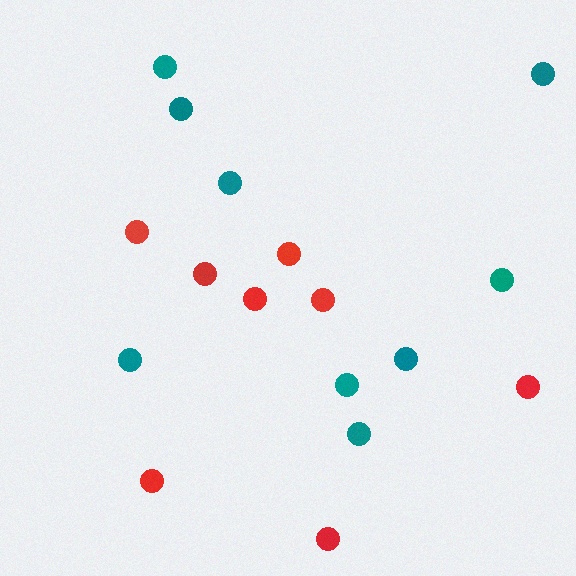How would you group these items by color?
There are 2 groups: one group of red circles (8) and one group of teal circles (9).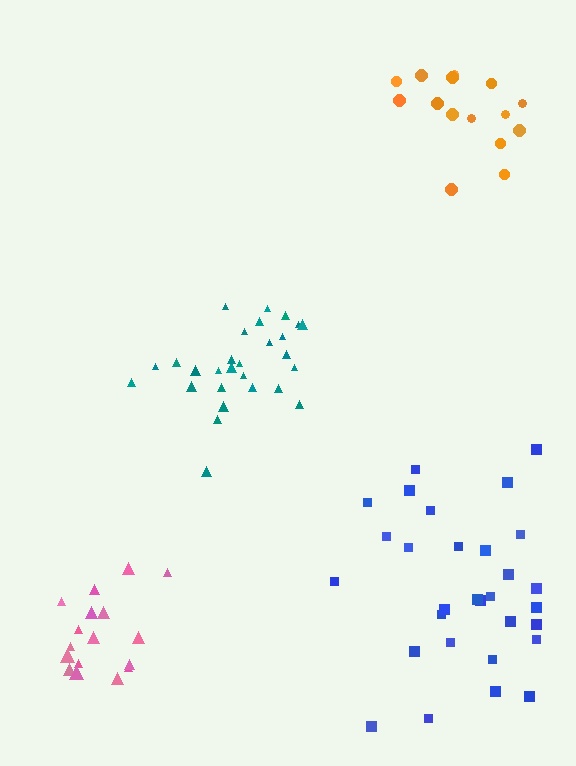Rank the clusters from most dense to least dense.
teal, orange, pink, blue.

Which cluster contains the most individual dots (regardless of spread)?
Blue (30).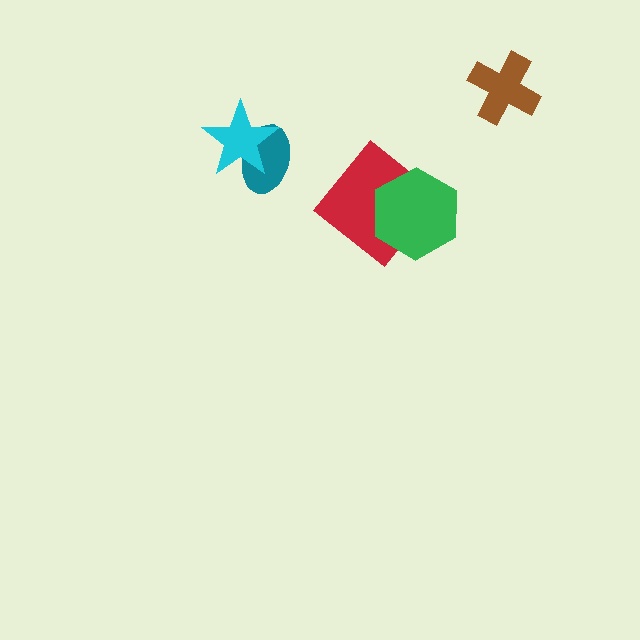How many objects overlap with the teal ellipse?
1 object overlaps with the teal ellipse.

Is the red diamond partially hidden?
Yes, it is partially covered by another shape.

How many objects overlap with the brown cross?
0 objects overlap with the brown cross.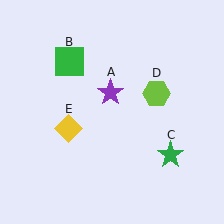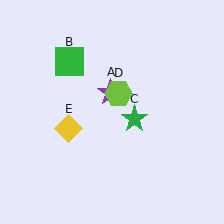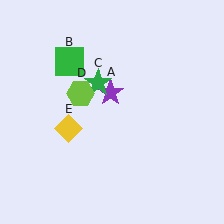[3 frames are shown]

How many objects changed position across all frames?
2 objects changed position: green star (object C), lime hexagon (object D).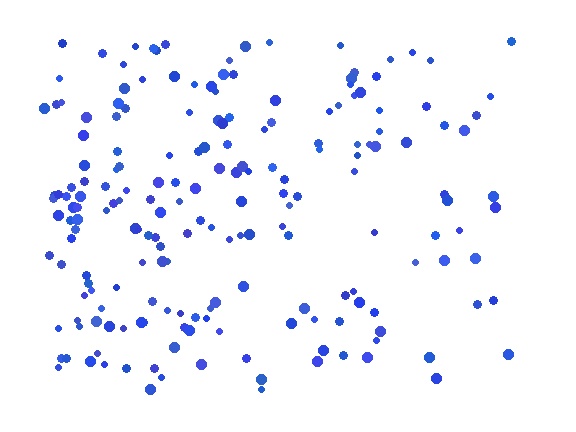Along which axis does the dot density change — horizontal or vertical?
Horizontal.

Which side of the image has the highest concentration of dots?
The left.